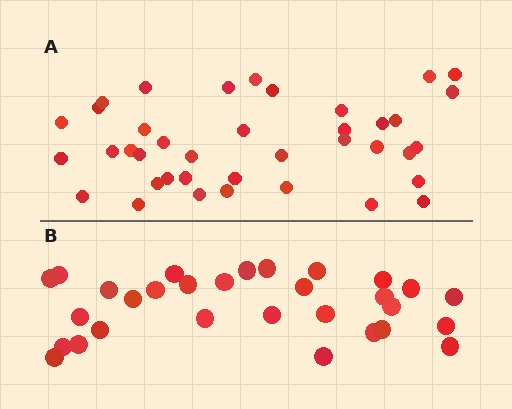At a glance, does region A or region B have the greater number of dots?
Region A (the top region) has more dots.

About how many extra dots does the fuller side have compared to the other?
Region A has roughly 8 or so more dots than region B.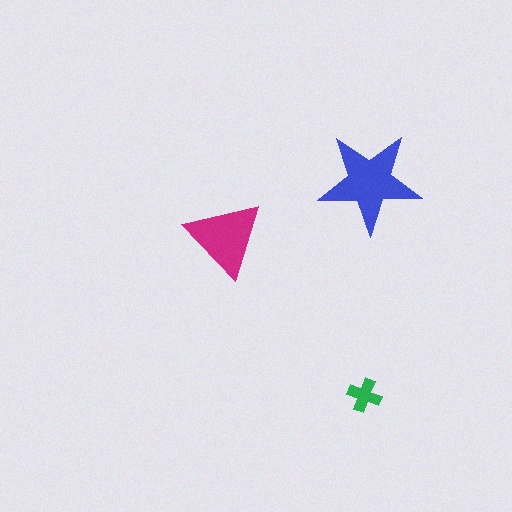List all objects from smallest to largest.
The green cross, the magenta triangle, the blue star.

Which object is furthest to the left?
The magenta triangle is leftmost.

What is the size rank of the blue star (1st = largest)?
1st.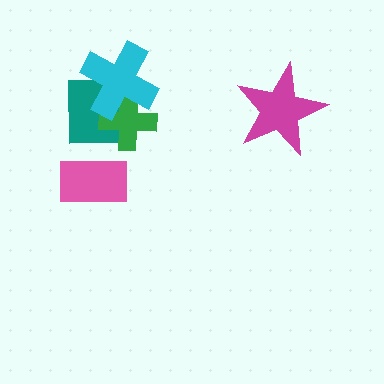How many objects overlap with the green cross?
2 objects overlap with the green cross.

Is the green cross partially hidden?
Yes, it is partially covered by another shape.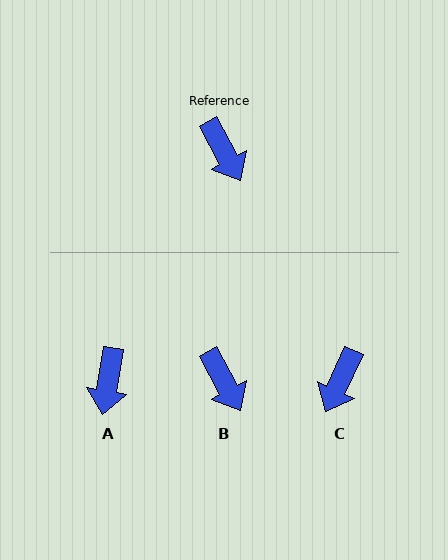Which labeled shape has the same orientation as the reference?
B.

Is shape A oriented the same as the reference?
No, it is off by about 38 degrees.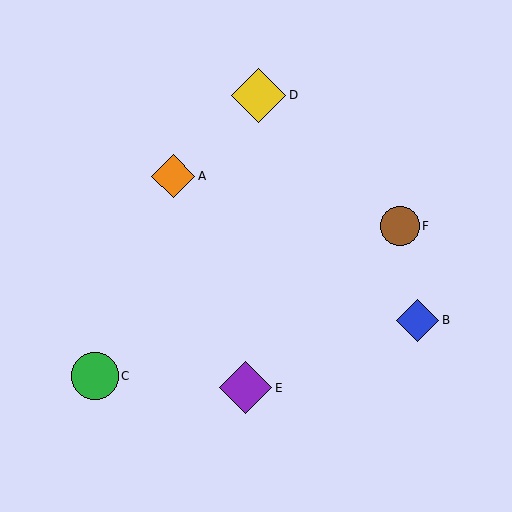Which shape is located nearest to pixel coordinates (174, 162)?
The orange diamond (labeled A) at (173, 176) is nearest to that location.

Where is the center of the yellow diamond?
The center of the yellow diamond is at (259, 95).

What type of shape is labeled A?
Shape A is an orange diamond.